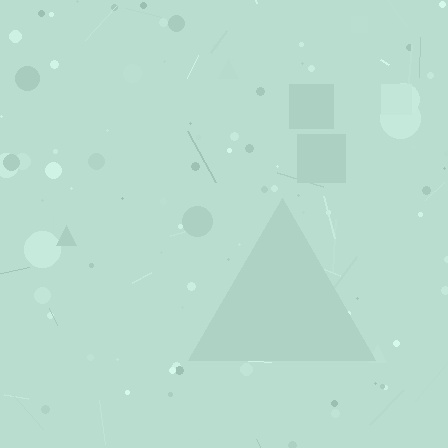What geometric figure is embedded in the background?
A triangle is embedded in the background.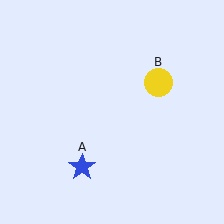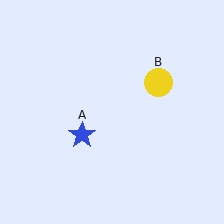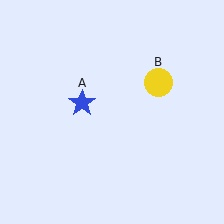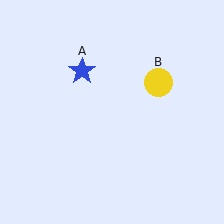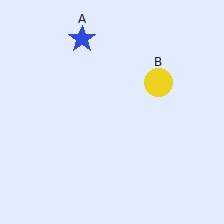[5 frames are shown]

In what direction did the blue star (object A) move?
The blue star (object A) moved up.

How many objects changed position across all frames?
1 object changed position: blue star (object A).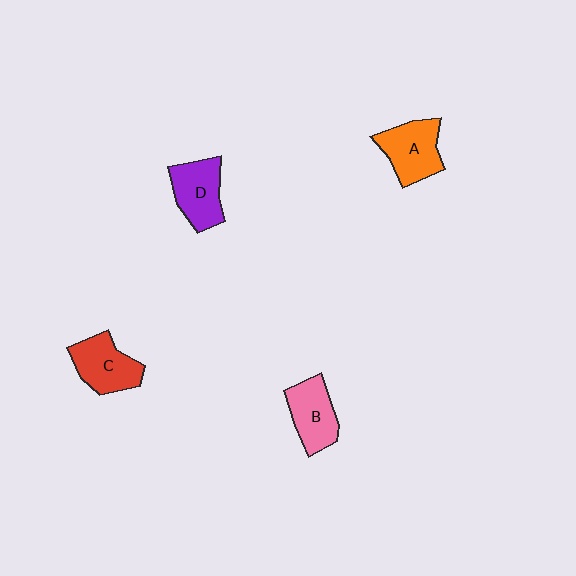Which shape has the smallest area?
Shape B (pink).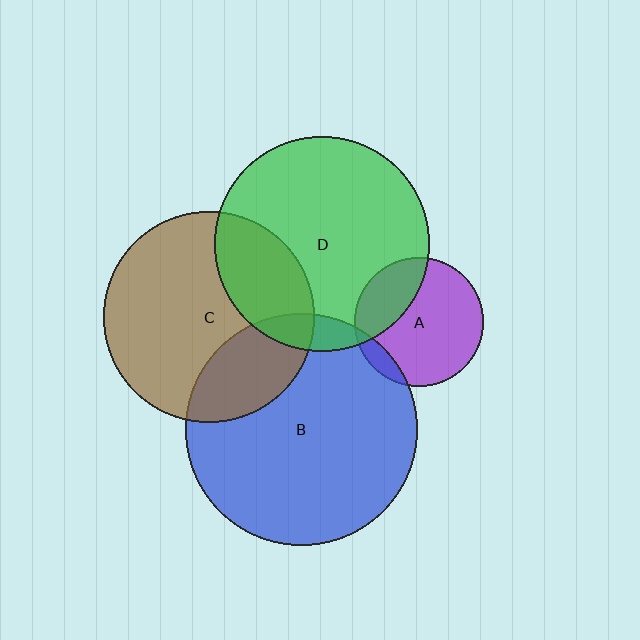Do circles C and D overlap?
Yes.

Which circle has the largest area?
Circle B (blue).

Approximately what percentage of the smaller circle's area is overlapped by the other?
Approximately 25%.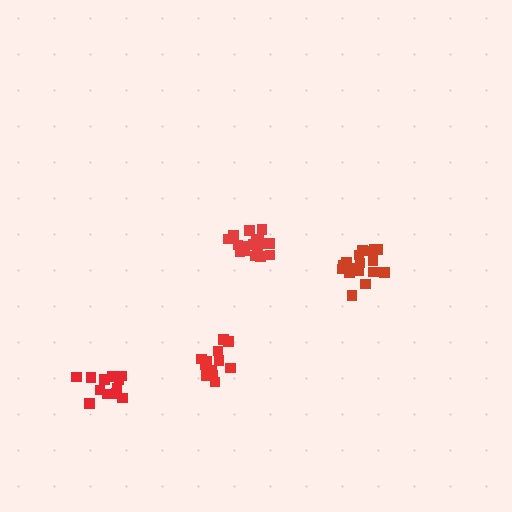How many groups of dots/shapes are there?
There are 4 groups.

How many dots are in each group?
Group 1: 13 dots, Group 2: 18 dots, Group 3: 12 dots, Group 4: 17 dots (60 total).